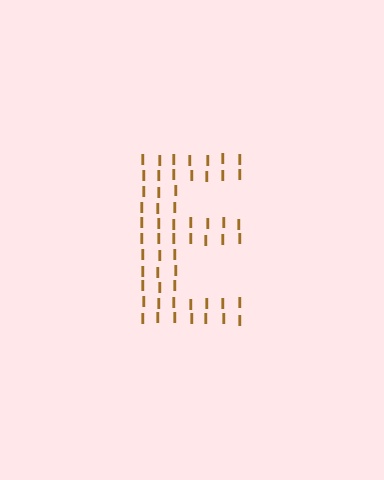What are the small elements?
The small elements are letter I's.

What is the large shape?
The large shape is the letter E.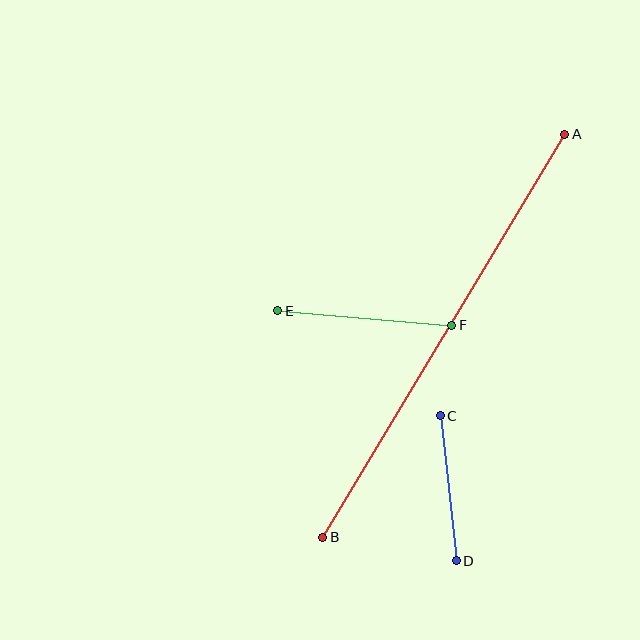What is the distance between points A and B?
The distance is approximately 470 pixels.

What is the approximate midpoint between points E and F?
The midpoint is at approximately (365, 318) pixels.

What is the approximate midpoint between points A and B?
The midpoint is at approximately (444, 336) pixels.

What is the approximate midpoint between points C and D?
The midpoint is at approximately (448, 488) pixels.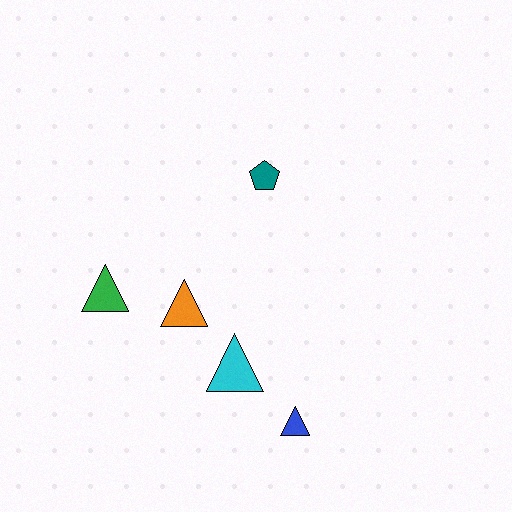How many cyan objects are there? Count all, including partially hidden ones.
There is 1 cyan object.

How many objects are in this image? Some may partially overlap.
There are 5 objects.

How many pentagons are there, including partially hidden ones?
There is 1 pentagon.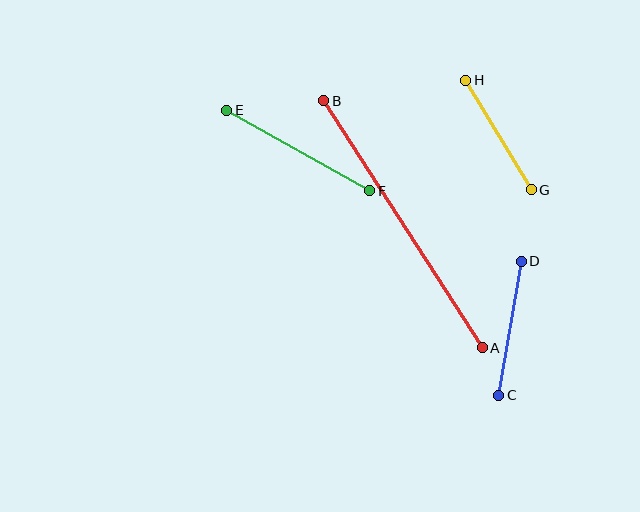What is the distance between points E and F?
The distance is approximately 164 pixels.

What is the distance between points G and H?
The distance is approximately 127 pixels.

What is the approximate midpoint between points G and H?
The midpoint is at approximately (499, 135) pixels.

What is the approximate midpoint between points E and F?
The midpoint is at approximately (298, 150) pixels.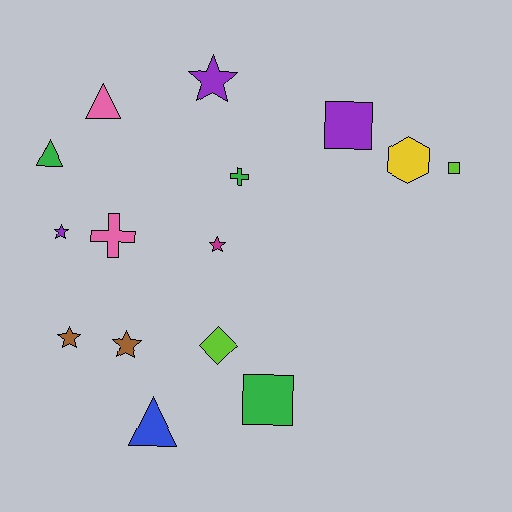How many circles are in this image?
There are no circles.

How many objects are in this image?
There are 15 objects.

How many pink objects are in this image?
There are 2 pink objects.